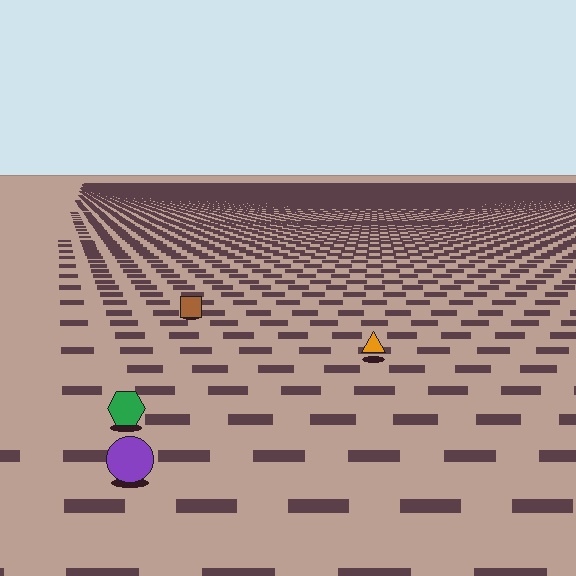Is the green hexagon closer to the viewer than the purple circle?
No. The purple circle is closer — you can tell from the texture gradient: the ground texture is coarser near it.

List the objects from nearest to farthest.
From nearest to farthest: the purple circle, the green hexagon, the orange triangle, the brown square.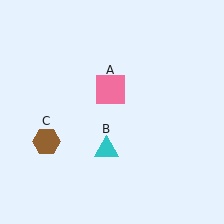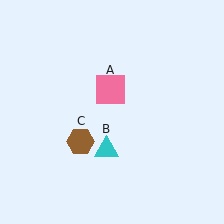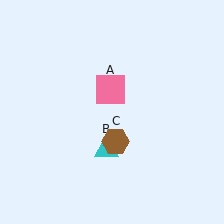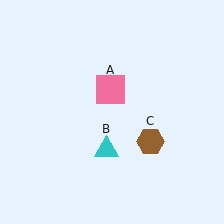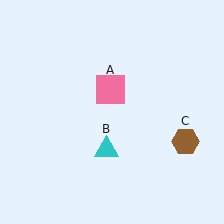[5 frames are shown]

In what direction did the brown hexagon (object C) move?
The brown hexagon (object C) moved right.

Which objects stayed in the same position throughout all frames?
Pink square (object A) and cyan triangle (object B) remained stationary.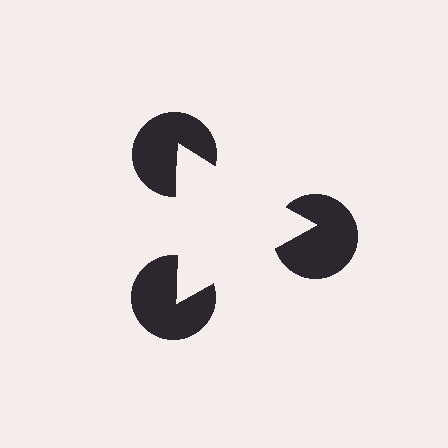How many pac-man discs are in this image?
There are 3 — one at each vertex of the illusory triangle.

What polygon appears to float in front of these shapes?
An illusory triangle — its edges are inferred from the aligned wedge cuts in the pac-man discs, not physically drawn.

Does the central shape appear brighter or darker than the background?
It typically appears slightly brighter than the background, even though no actual brightness change is drawn.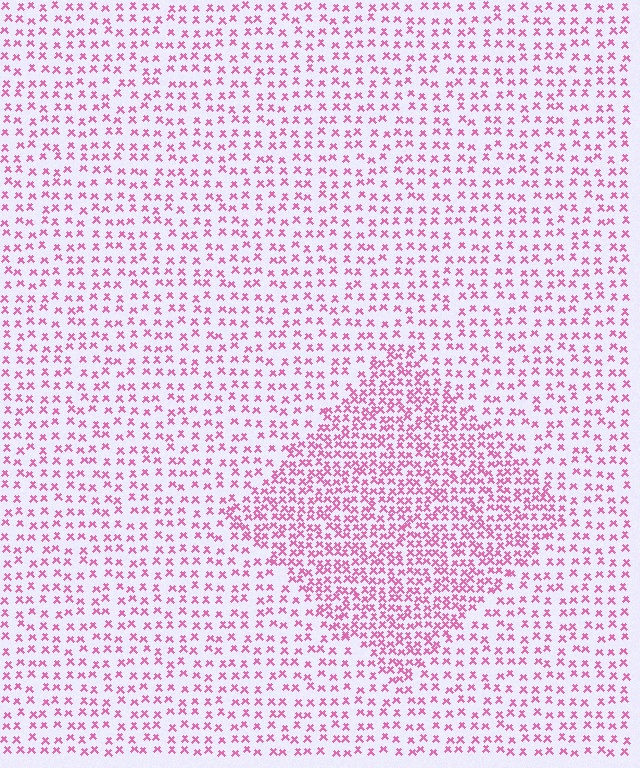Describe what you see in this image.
The image contains small pink elements arranged at two different densities. A diamond-shaped region is visible where the elements are more densely packed than the surrounding area.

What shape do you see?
I see a diamond.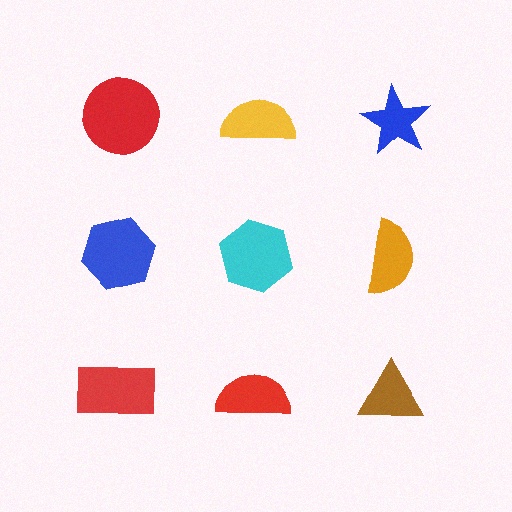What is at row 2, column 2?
A cyan hexagon.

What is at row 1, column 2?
A yellow semicircle.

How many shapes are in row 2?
3 shapes.